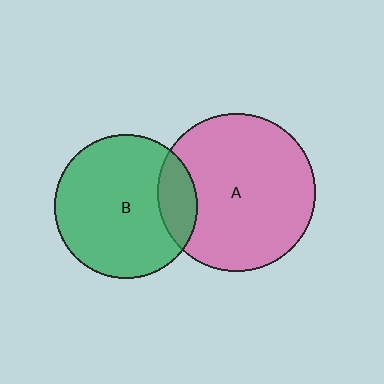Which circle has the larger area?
Circle A (pink).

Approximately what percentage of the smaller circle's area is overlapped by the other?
Approximately 15%.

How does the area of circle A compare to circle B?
Approximately 1.2 times.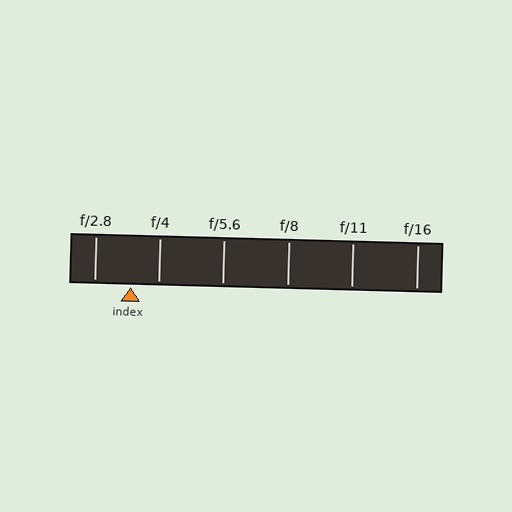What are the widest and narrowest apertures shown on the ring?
The widest aperture shown is f/2.8 and the narrowest is f/16.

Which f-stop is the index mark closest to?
The index mark is closest to f/4.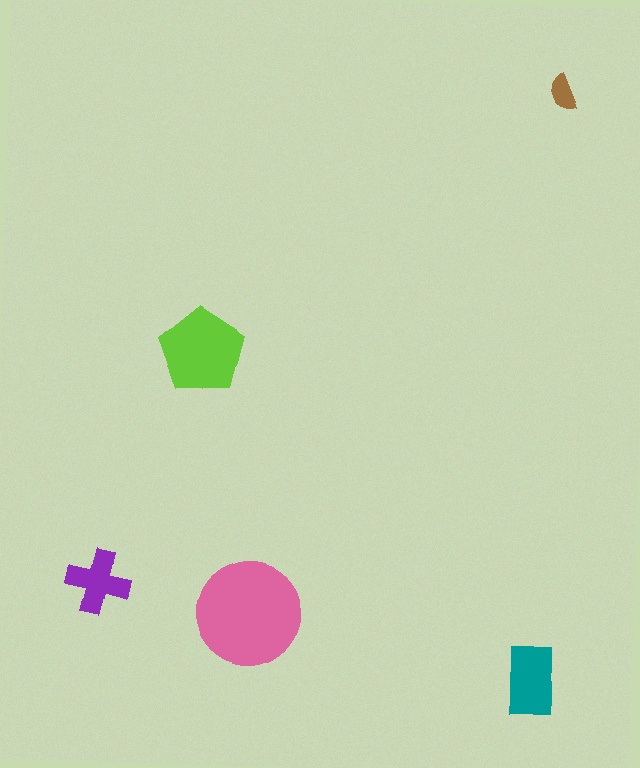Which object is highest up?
The brown semicircle is topmost.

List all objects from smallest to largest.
The brown semicircle, the purple cross, the teal rectangle, the lime pentagon, the pink circle.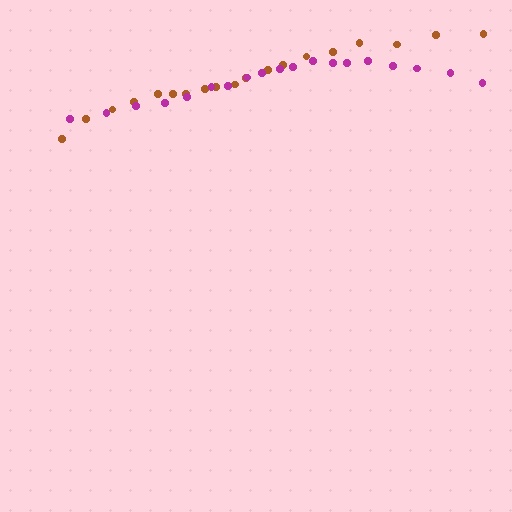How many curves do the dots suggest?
There are 2 distinct paths.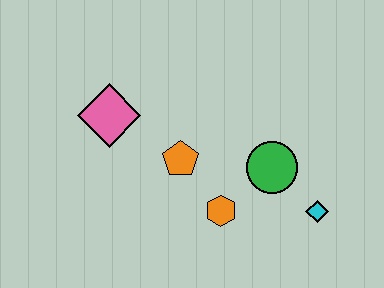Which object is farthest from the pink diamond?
The cyan diamond is farthest from the pink diamond.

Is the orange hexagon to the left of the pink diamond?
No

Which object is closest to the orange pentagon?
The orange hexagon is closest to the orange pentagon.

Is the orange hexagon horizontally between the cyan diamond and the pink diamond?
Yes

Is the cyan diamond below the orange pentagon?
Yes